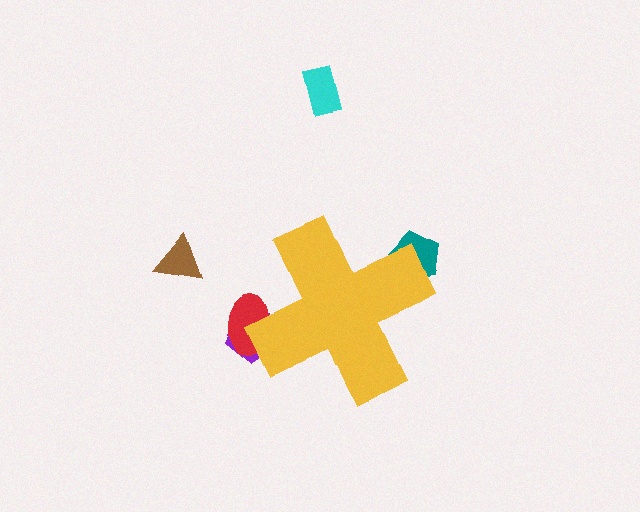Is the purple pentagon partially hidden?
Yes, the purple pentagon is partially hidden behind the yellow cross.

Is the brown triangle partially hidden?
No, the brown triangle is fully visible.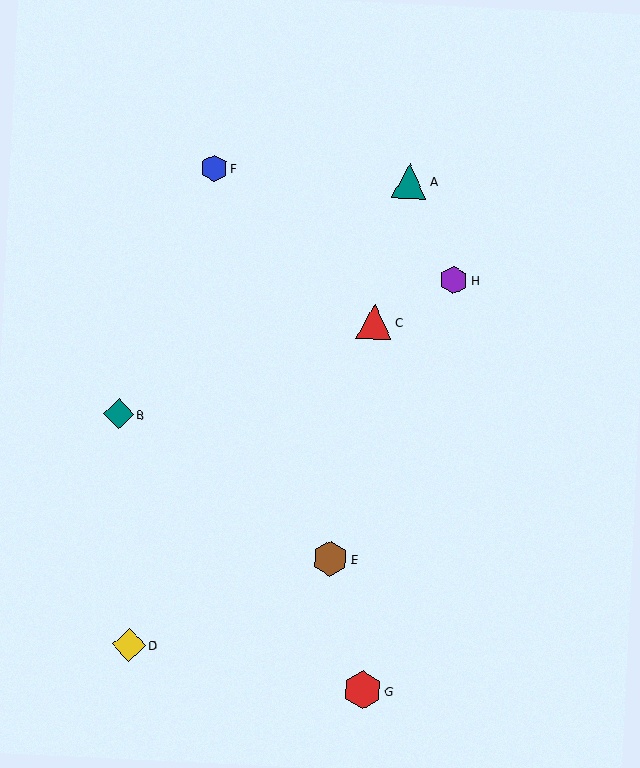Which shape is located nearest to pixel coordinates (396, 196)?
The teal triangle (labeled A) at (409, 181) is nearest to that location.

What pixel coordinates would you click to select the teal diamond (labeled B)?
Click at (119, 414) to select the teal diamond B.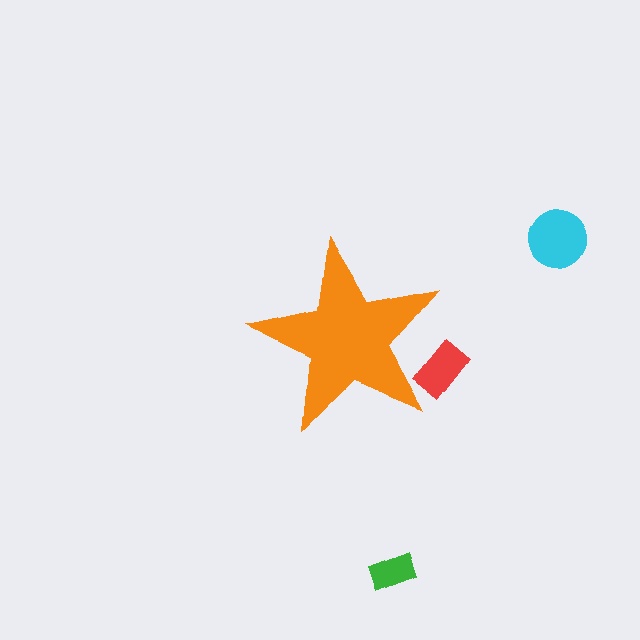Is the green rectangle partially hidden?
No, the green rectangle is fully visible.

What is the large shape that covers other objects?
An orange star.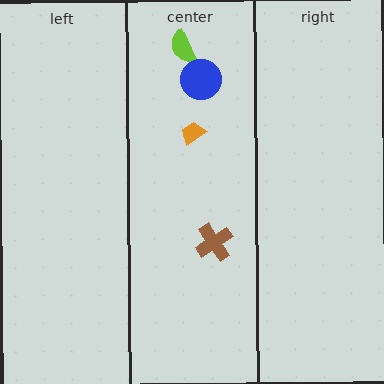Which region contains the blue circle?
The center region.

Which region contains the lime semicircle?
The center region.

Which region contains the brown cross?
The center region.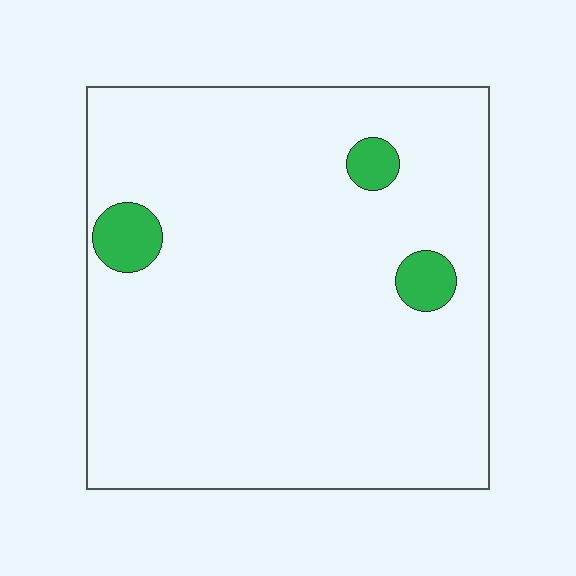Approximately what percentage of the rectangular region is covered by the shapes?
Approximately 5%.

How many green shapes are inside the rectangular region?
3.